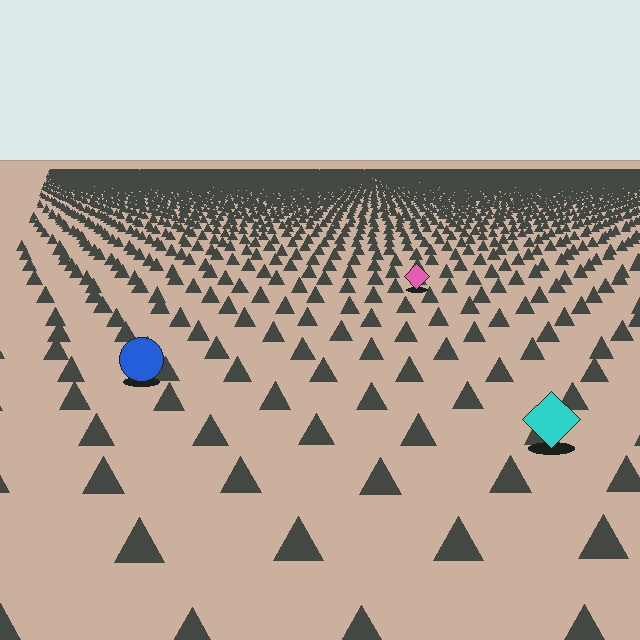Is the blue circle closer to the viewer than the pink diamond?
Yes. The blue circle is closer — you can tell from the texture gradient: the ground texture is coarser near it.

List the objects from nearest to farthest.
From nearest to farthest: the cyan diamond, the blue circle, the pink diamond.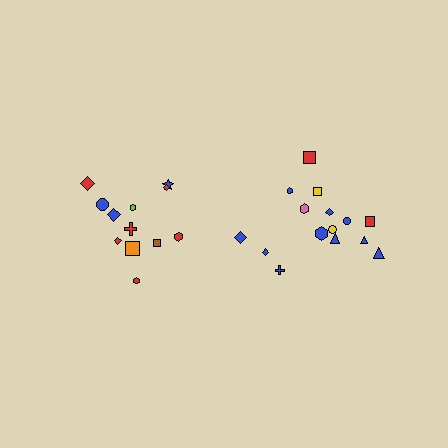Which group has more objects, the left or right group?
The right group.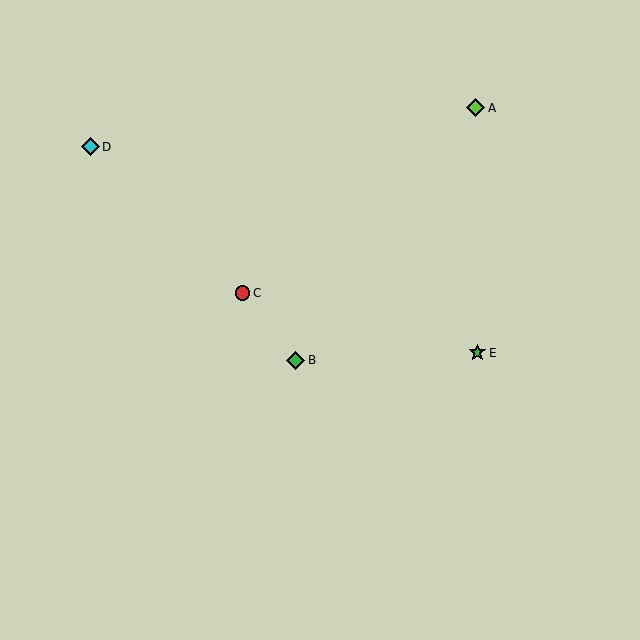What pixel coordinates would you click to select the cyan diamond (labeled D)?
Click at (90, 147) to select the cyan diamond D.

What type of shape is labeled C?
Shape C is a red circle.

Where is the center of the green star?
The center of the green star is at (477, 353).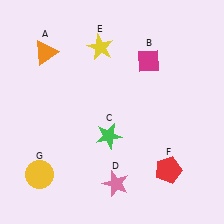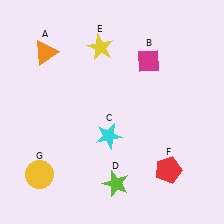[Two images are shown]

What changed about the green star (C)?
In Image 1, C is green. In Image 2, it changed to cyan.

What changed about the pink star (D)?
In Image 1, D is pink. In Image 2, it changed to lime.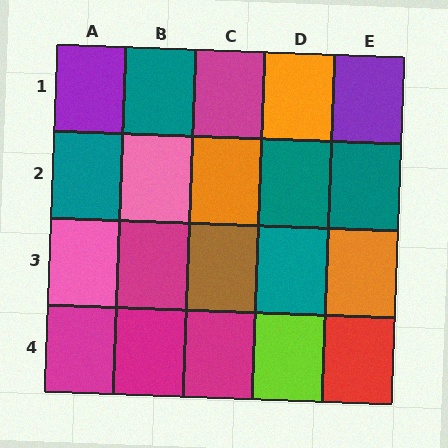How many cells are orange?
3 cells are orange.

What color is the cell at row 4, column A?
Magenta.